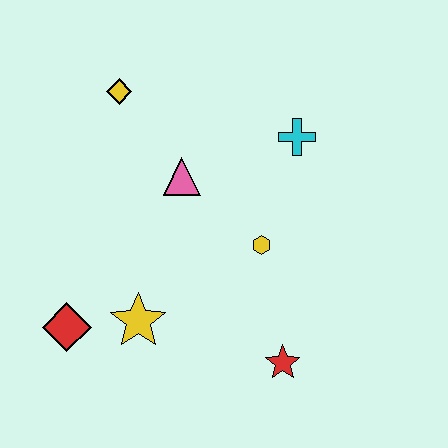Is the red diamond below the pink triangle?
Yes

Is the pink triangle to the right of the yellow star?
Yes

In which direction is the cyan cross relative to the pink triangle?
The cyan cross is to the right of the pink triangle.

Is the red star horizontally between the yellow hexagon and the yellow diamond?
No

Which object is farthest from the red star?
The yellow diamond is farthest from the red star.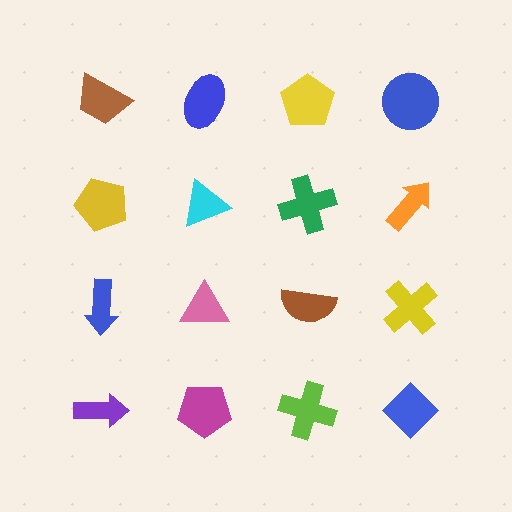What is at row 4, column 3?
A lime cross.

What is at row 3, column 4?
A yellow cross.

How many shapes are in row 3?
4 shapes.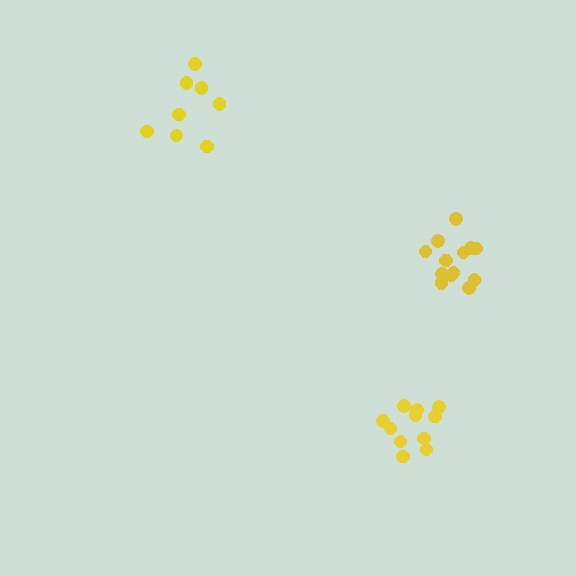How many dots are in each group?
Group 1: 8 dots, Group 2: 13 dots, Group 3: 11 dots (32 total).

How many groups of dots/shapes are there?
There are 3 groups.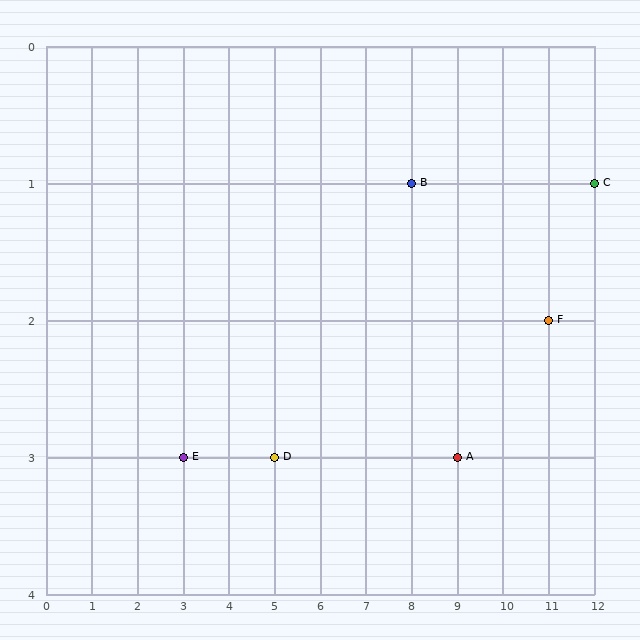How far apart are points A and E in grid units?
Points A and E are 6 columns apart.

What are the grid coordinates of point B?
Point B is at grid coordinates (8, 1).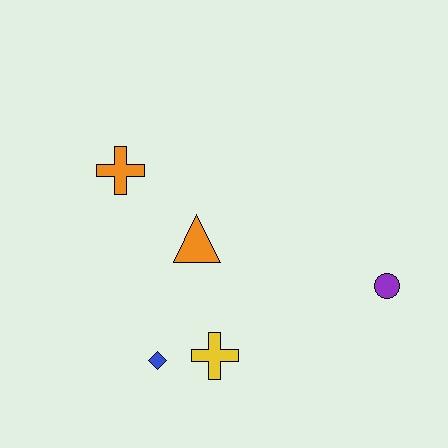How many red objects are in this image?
There are no red objects.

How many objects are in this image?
There are 5 objects.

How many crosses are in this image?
There are 2 crosses.